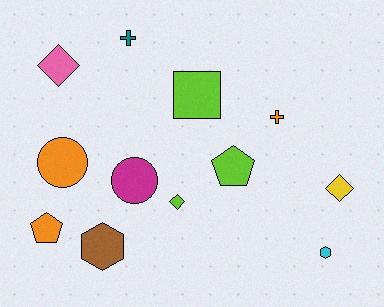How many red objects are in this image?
There are no red objects.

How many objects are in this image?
There are 12 objects.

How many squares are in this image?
There is 1 square.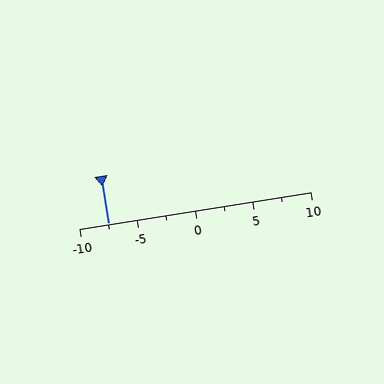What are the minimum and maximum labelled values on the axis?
The axis runs from -10 to 10.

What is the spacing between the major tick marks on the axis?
The major ticks are spaced 5 apart.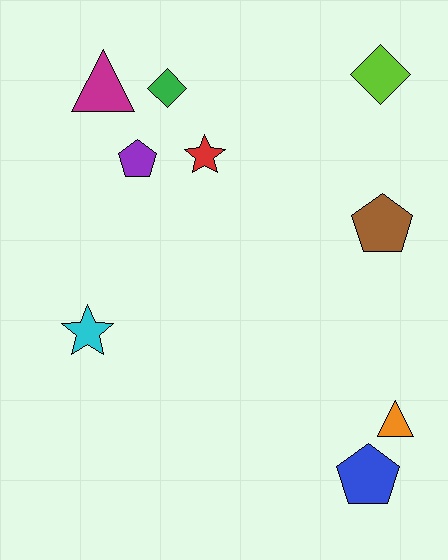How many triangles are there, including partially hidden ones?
There are 2 triangles.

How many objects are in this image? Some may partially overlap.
There are 9 objects.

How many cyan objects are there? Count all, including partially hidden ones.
There is 1 cyan object.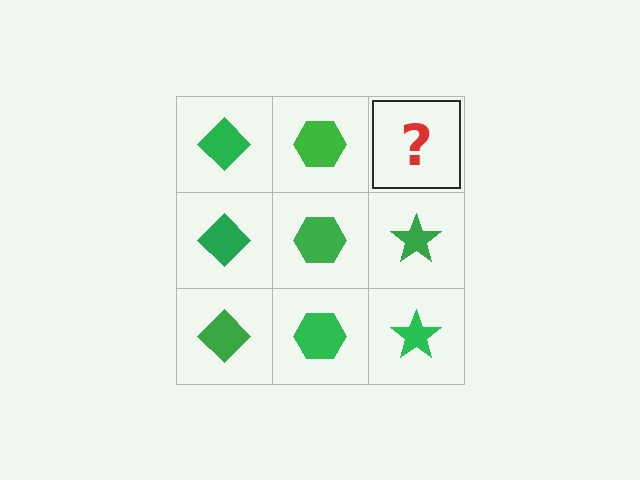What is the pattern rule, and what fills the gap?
The rule is that each column has a consistent shape. The gap should be filled with a green star.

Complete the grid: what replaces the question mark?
The question mark should be replaced with a green star.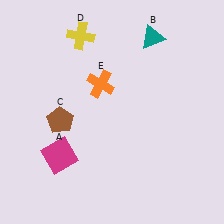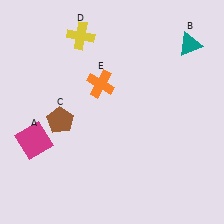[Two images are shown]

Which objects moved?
The objects that moved are: the magenta square (A), the teal triangle (B).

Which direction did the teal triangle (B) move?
The teal triangle (B) moved right.